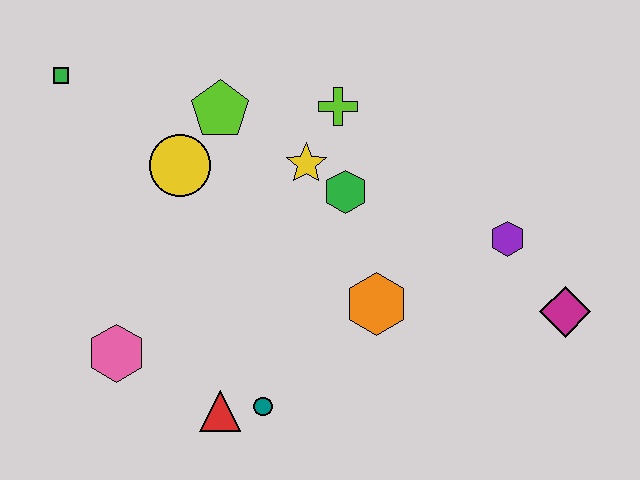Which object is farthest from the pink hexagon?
The magenta diamond is farthest from the pink hexagon.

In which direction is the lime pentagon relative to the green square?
The lime pentagon is to the right of the green square.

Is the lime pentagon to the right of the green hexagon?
No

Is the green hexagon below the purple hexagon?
No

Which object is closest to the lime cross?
The yellow star is closest to the lime cross.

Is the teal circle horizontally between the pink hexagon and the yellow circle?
No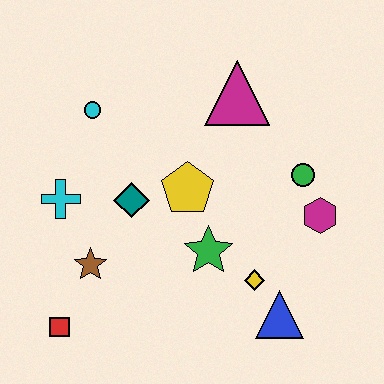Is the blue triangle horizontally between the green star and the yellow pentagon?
No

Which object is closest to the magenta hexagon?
The green circle is closest to the magenta hexagon.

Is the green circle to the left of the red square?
No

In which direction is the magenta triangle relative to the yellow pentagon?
The magenta triangle is above the yellow pentagon.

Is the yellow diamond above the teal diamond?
No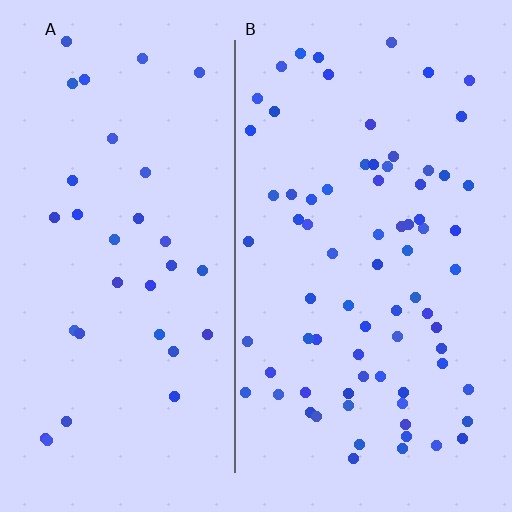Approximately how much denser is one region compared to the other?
Approximately 2.3× — region B over region A.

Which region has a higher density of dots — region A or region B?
B (the right).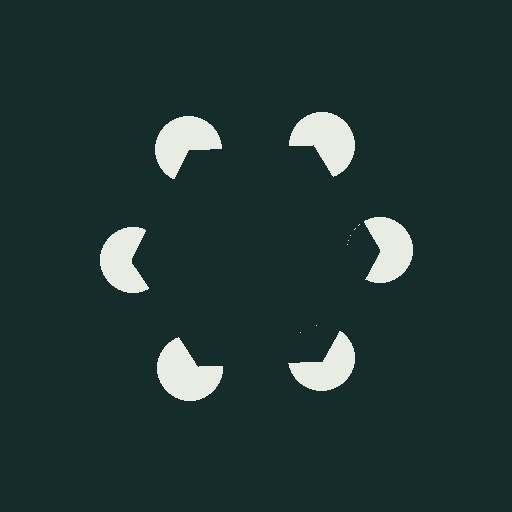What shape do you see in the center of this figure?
An illusory hexagon — its edges are inferred from the aligned wedge cuts in the pac-man discs, not physically drawn.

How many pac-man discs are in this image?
There are 6 — one at each vertex of the illusory hexagon.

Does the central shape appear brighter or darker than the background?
It typically appears slightly darker than the background, even though no actual brightness change is drawn.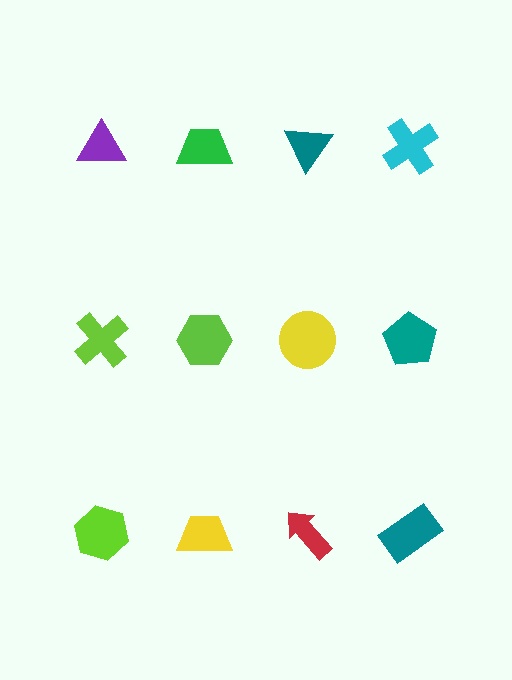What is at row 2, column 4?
A teal pentagon.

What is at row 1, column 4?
A cyan cross.